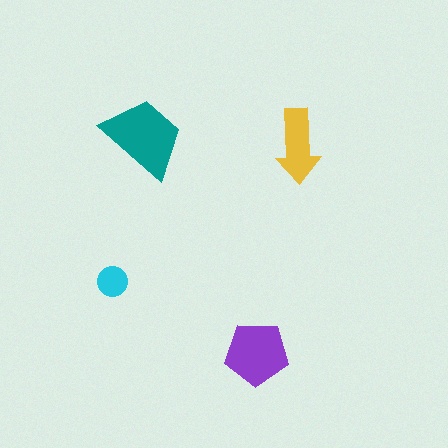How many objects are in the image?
There are 4 objects in the image.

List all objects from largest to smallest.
The teal trapezoid, the purple pentagon, the yellow arrow, the cyan circle.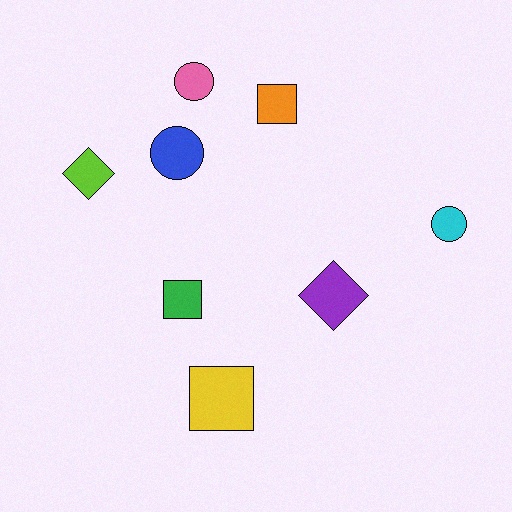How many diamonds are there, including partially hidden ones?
There are 2 diamonds.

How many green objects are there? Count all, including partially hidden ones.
There is 1 green object.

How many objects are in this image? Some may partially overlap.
There are 8 objects.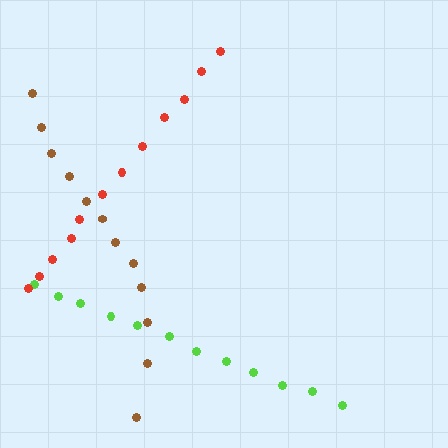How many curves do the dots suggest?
There are 3 distinct paths.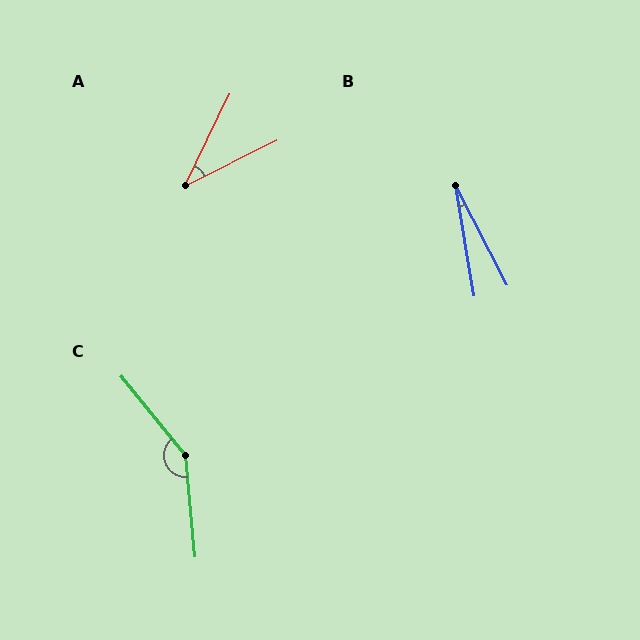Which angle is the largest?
C, at approximately 146 degrees.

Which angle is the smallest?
B, at approximately 18 degrees.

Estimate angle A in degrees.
Approximately 38 degrees.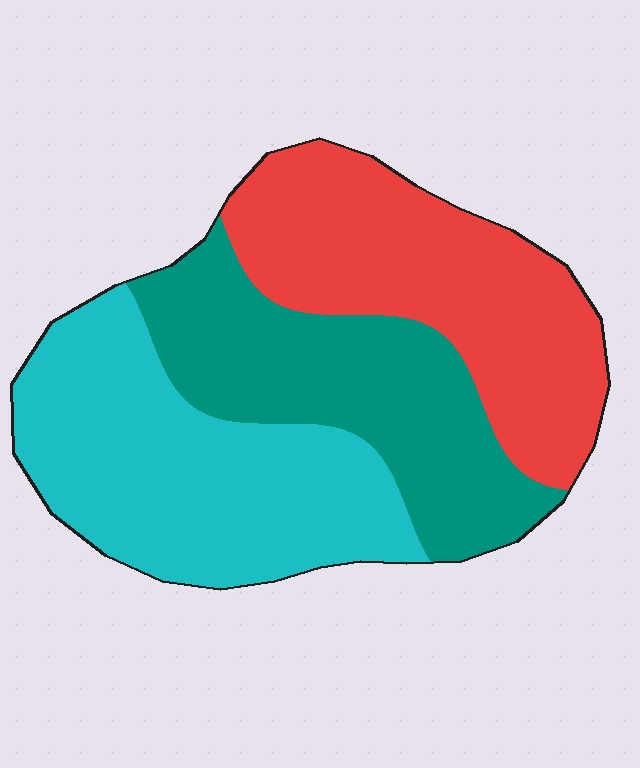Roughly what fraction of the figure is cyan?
Cyan takes up between a quarter and a half of the figure.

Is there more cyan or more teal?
Cyan.